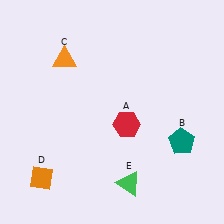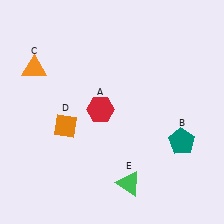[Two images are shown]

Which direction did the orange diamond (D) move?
The orange diamond (D) moved up.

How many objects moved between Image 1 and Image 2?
3 objects moved between the two images.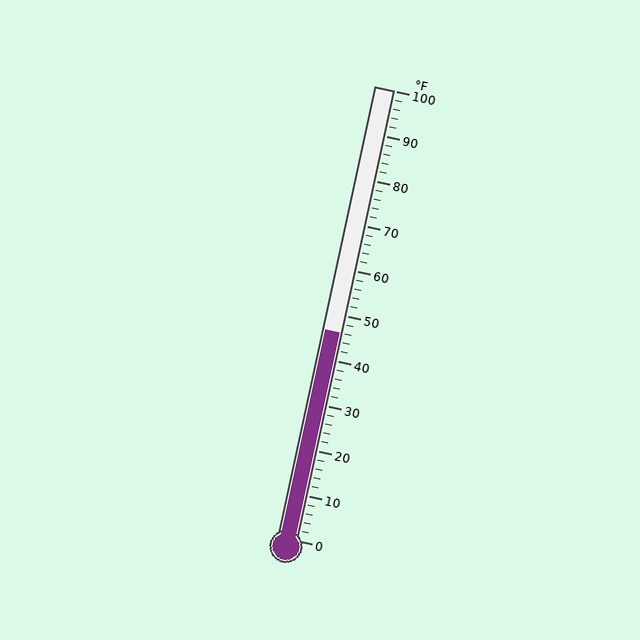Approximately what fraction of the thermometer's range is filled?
The thermometer is filled to approximately 45% of its range.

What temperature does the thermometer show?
The thermometer shows approximately 46°F.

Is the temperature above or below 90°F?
The temperature is below 90°F.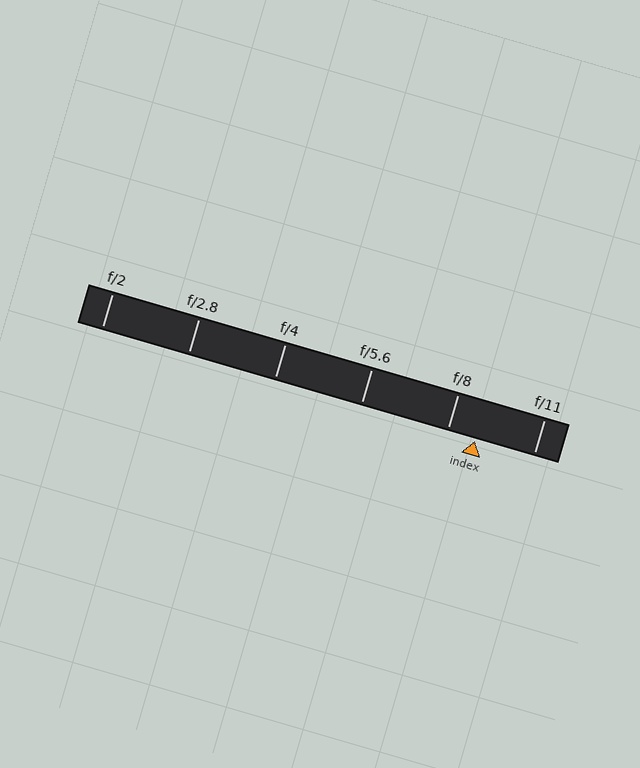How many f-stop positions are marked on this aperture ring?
There are 6 f-stop positions marked.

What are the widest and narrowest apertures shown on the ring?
The widest aperture shown is f/2 and the narrowest is f/11.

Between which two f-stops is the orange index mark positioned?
The index mark is between f/8 and f/11.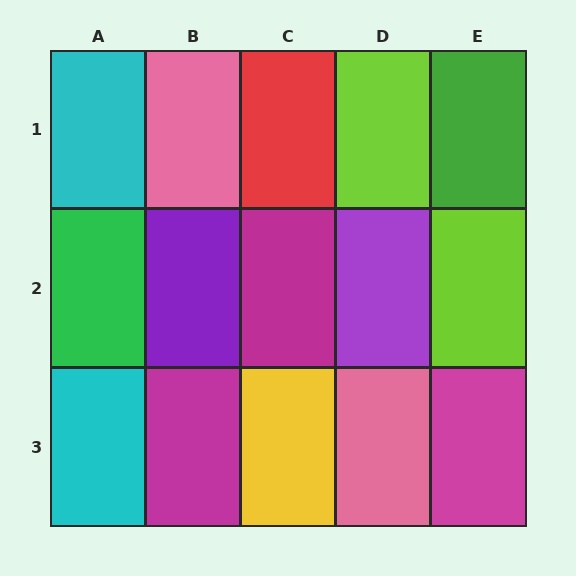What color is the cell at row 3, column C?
Yellow.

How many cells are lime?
2 cells are lime.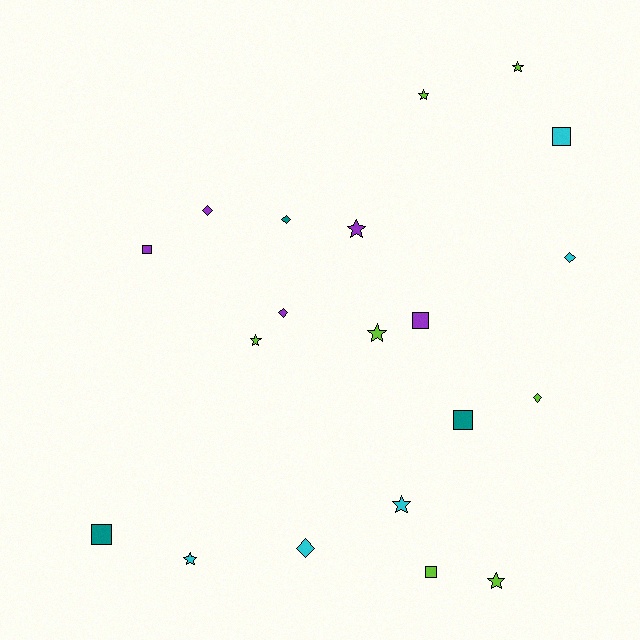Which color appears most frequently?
Lime, with 7 objects.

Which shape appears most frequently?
Star, with 8 objects.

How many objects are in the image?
There are 20 objects.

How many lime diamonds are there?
There is 1 lime diamond.